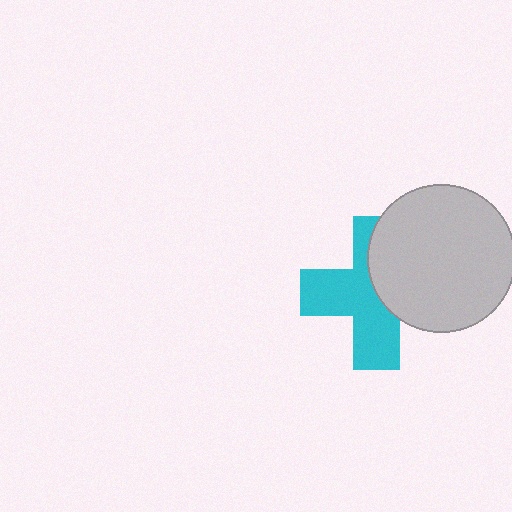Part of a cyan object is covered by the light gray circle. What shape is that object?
It is a cross.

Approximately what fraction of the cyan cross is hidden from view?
Roughly 42% of the cyan cross is hidden behind the light gray circle.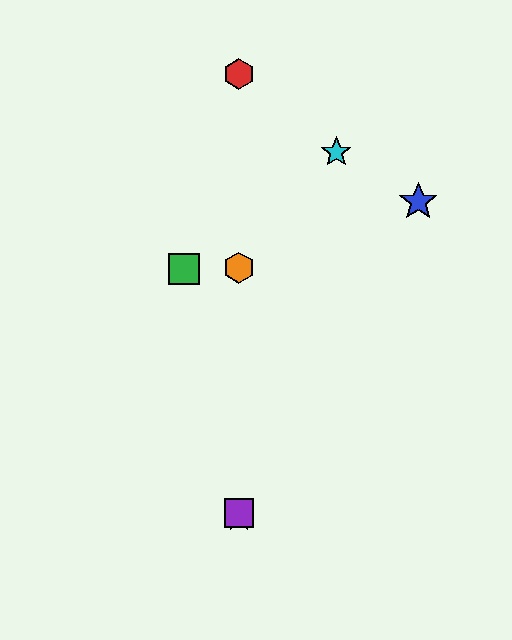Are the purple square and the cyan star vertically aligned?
No, the purple square is at x≈239 and the cyan star is at x≈336.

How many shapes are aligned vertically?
4 shapes (the red hexagon, the yellow star, the purple square, the orange hexagon) are aligned vertically.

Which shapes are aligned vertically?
The red hexagon, the yellow star, the purple square, the orange hexagon are aligned vertically.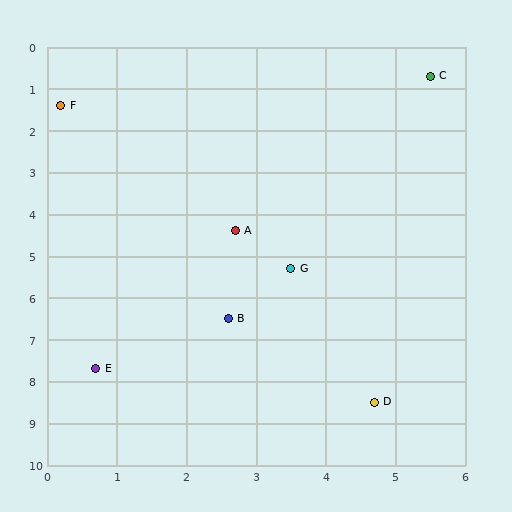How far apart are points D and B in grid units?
Points D and B are about 2.9 grid units apart.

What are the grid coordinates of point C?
Point C is at approximately (5.5, 0.7).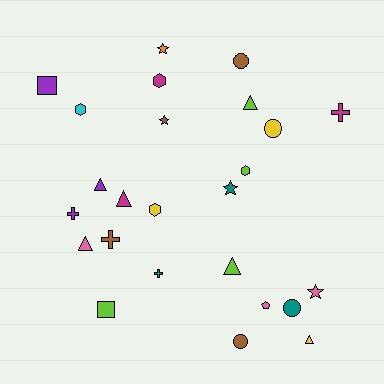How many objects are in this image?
There are 25 objects.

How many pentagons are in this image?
There is 1 pentagon.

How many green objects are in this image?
There are no green objects.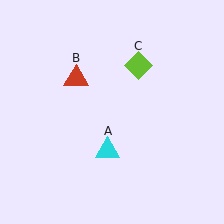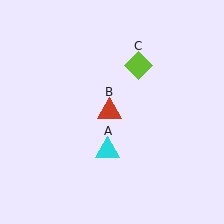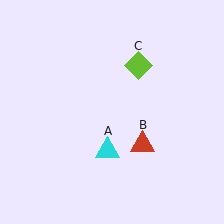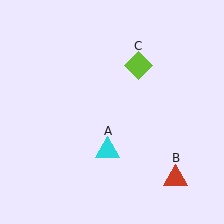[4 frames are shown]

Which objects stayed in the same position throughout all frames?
Cyan triangle (object A) and lime diamond (object C) remained stationary.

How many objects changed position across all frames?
1 object changed position: red triangle (object B).